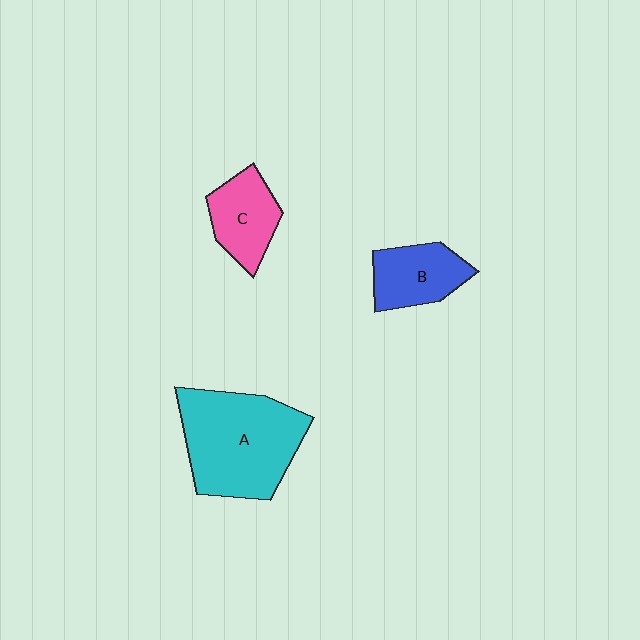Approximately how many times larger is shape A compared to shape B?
Approximately 2.1 times.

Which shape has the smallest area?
Shape C (pink).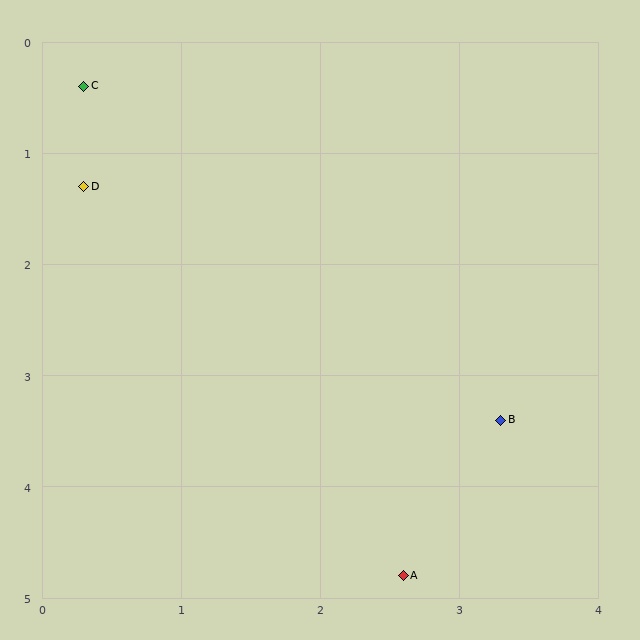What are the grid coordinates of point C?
Point C is at approximately (0.3, 0.4).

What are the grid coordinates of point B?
Point B is at approximately (3.3, 3.4).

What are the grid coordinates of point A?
Point A is at approximately (2.6, 4.8).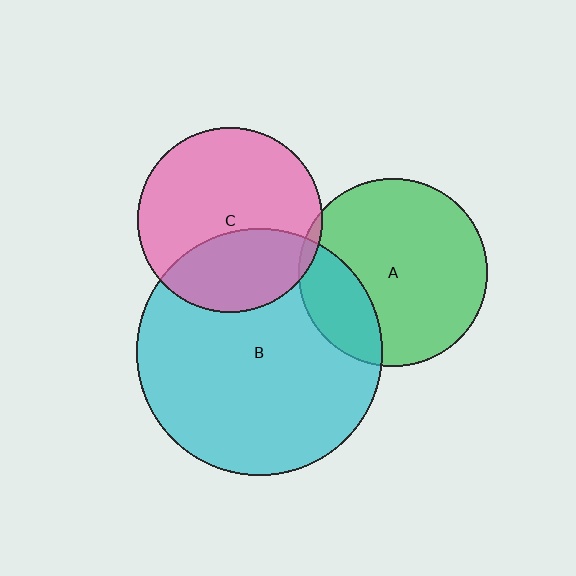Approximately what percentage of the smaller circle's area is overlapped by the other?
Approximately 25%.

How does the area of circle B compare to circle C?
Approximately 1.8 times.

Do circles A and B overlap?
Yes.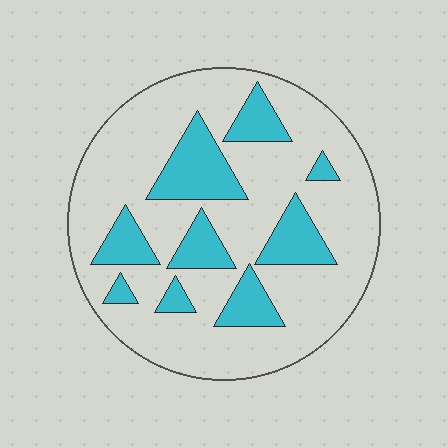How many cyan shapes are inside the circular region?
9.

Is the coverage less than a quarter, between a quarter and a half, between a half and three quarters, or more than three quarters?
Less than a quarter.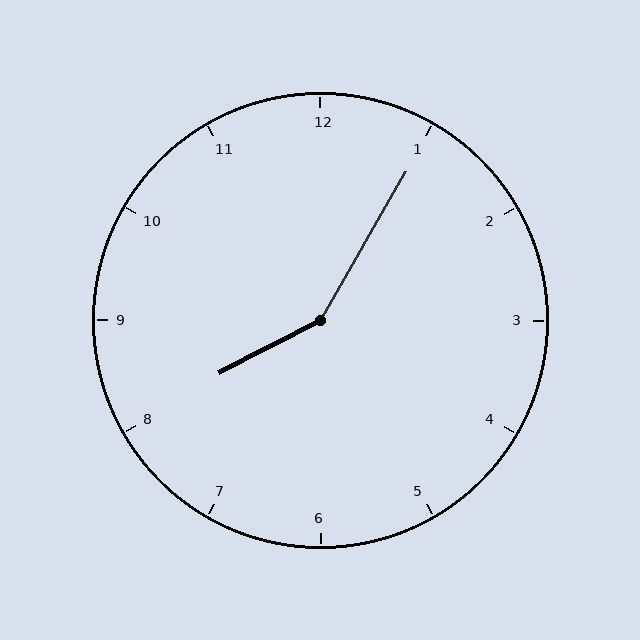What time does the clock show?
8:05.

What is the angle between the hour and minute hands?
Approximately 148 degrees.